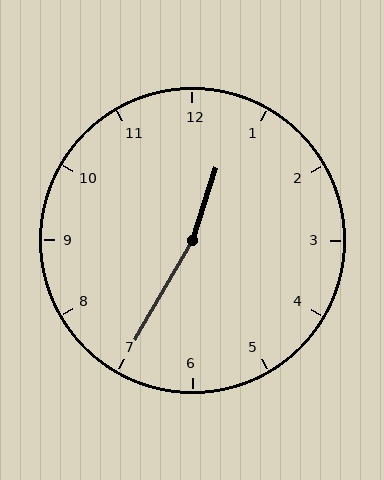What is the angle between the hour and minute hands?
Approximately 168 degrees.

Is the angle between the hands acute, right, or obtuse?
It is obtuse.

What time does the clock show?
12:35.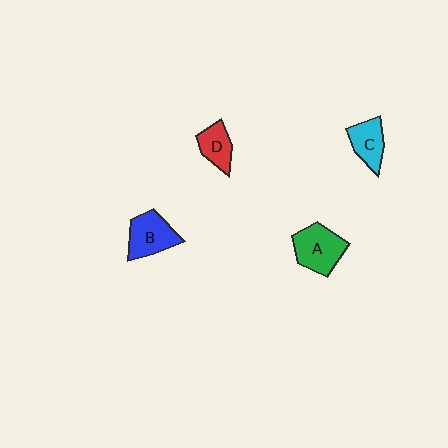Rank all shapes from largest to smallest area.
From largest to smallest: A (green), B (blue), C (cyan), D (red).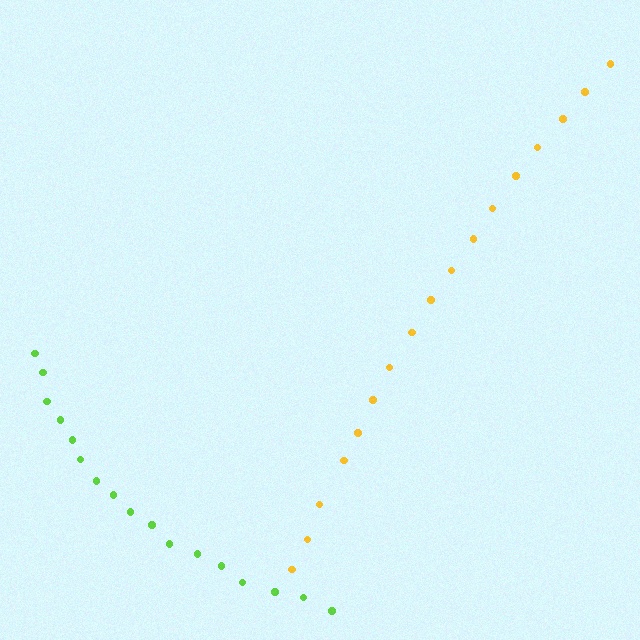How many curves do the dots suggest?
There are 2 distinct paths.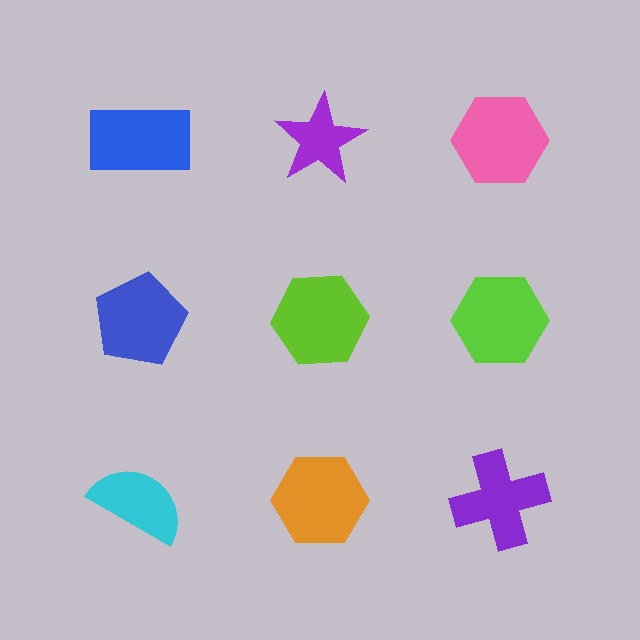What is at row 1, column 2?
A purple star.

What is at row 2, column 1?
A blue pentagon.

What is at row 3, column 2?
An orange hexagon.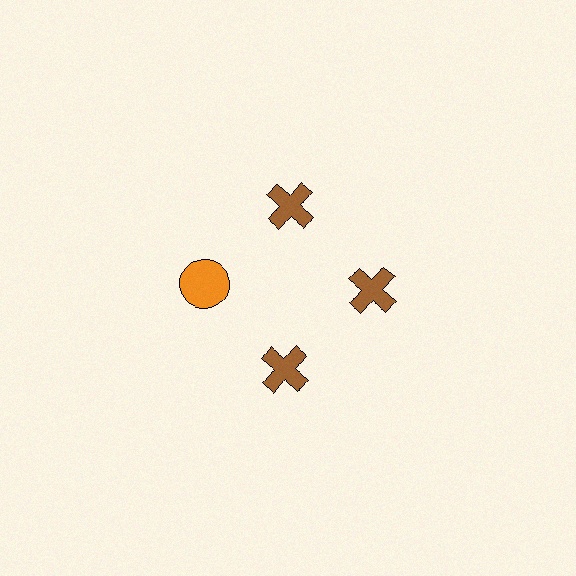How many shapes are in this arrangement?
There are 4 shapes arranged in a ring pattern.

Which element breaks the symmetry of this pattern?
The orange circle at roughly the 9 o'clock position breaks the symmetry. All other shapes are brown crosses.